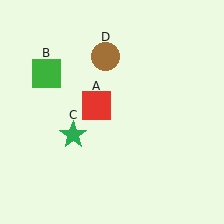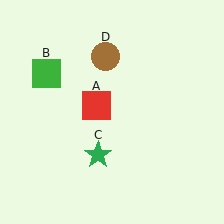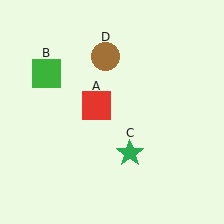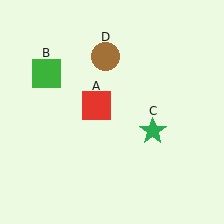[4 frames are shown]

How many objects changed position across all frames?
1 object changed position: green star (object C).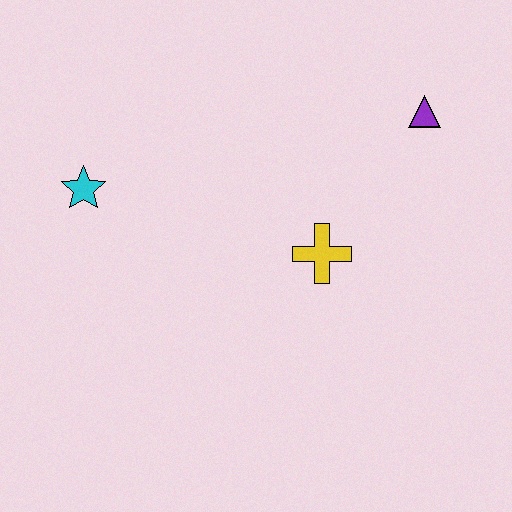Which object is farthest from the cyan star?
The purple triangle is farthest from the cyan star.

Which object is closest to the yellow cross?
The purple triangle is closest to the yellow cross.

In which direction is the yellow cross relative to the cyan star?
The yellow cross is to the right of the cyan star.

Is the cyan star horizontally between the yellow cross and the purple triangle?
No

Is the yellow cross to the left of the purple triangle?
Yes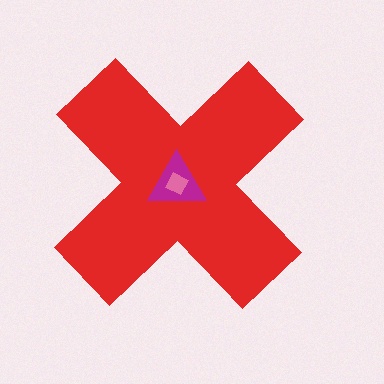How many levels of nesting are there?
3.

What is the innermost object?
The pink square.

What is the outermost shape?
The red cross.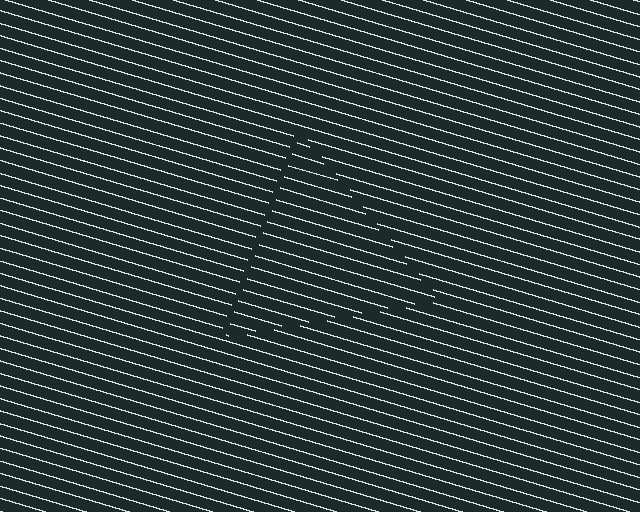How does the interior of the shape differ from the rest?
The interior of the shape contains the same grating, shifted by half a period — the contour is defined by the phase discontinuity where line-ends from the inner and outer gratings abut.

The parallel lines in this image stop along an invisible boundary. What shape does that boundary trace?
An illusory triangle. The interior of the shape contains the same grating, shifted by half a period — the contour is defined by the phase discontinuity where line-ends from the inner and outer gratings abut.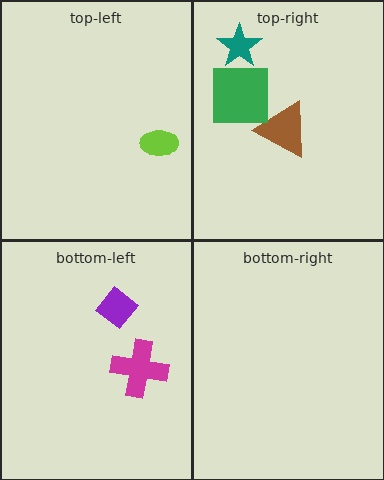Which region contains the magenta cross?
The bottom-left region.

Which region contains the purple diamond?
The bottom-left region.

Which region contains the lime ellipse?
The top-left region.